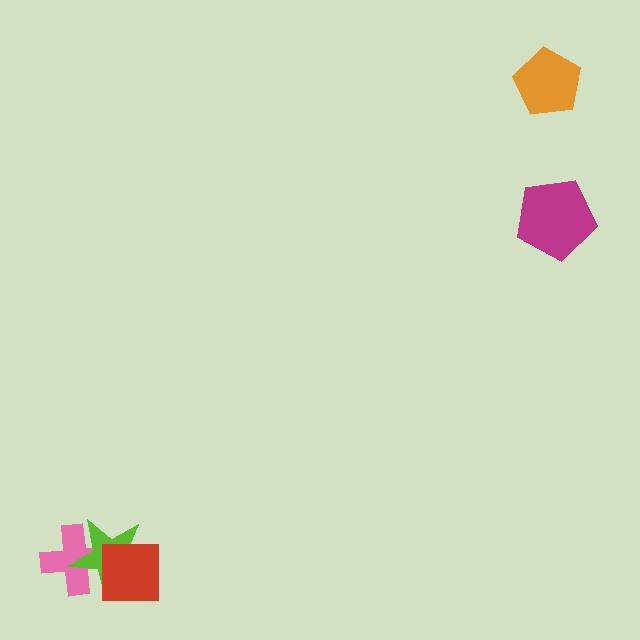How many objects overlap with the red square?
2 objects overlap with the red square.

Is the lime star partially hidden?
Yes, it is partially covered by another shape.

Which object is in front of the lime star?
The red square is in front of the lime star.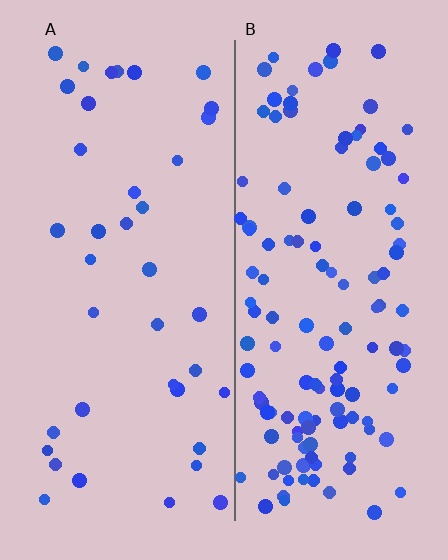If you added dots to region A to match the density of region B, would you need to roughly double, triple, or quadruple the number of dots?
Approximately triple.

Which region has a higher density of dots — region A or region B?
B (the right).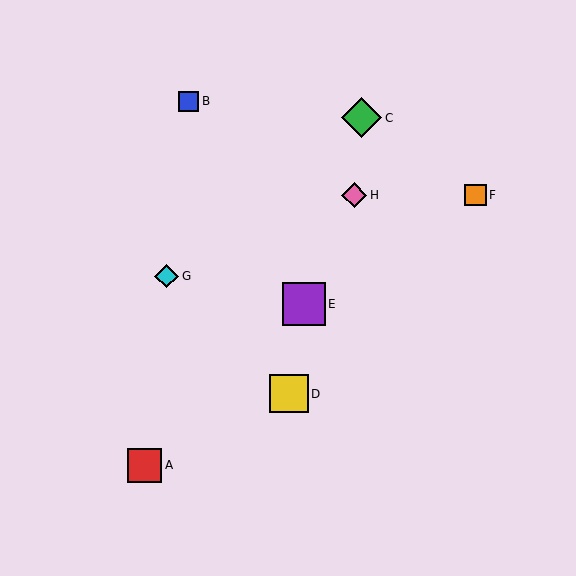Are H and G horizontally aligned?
No, H is at y≈195 and G is at y≈276.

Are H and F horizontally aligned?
Yes, both are at y≈195.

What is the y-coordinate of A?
Object A is at y≈465.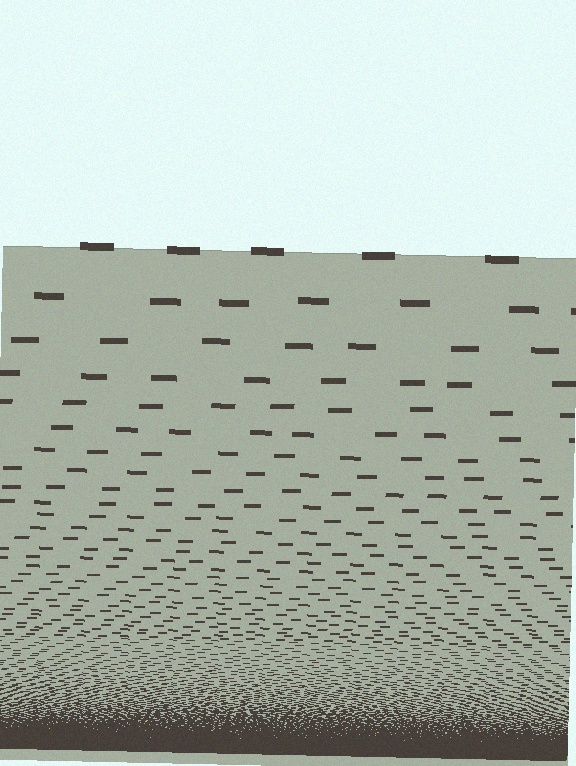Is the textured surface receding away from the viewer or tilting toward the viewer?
The surface appears to tilt toward the viewer. Texture elements get larger and sparser toward the top.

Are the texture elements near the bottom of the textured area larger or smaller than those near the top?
Smaller. The gradient is inverted — elements near the bottom are smaller and denser.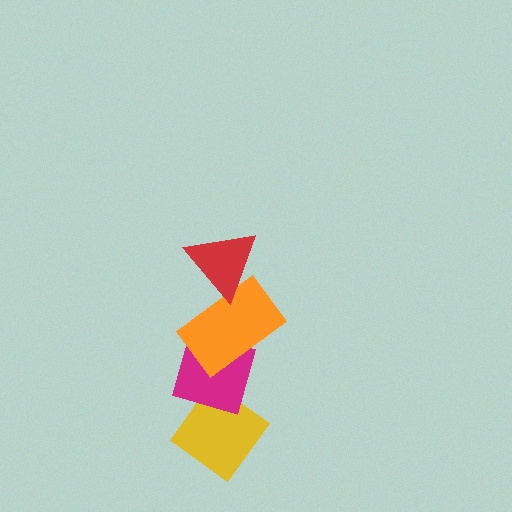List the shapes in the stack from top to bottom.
From top to bottom: the red triangle, the orange rectangle, the magenta diamond, the yellow diamond.